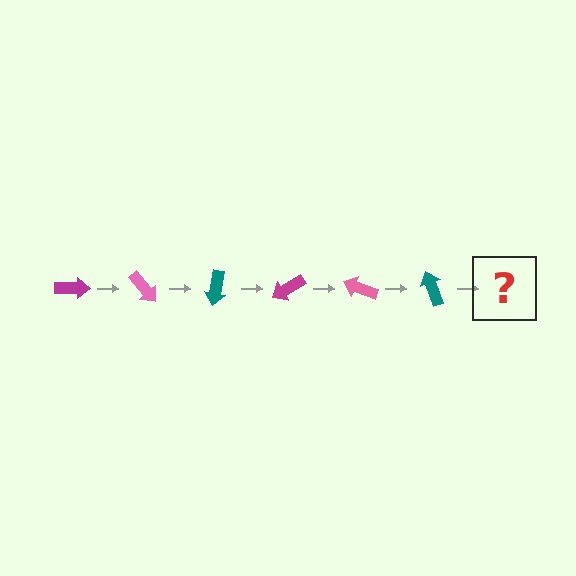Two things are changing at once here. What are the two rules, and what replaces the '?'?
The two rules are that it rotates 50 degrees each step and the color cycles through magenta, pink, and teal. The '?' should be a magenta arrow, rotated 300 degrees from the start.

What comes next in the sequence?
The next element should be a magenta arrow, rotated 300 degrees from the start.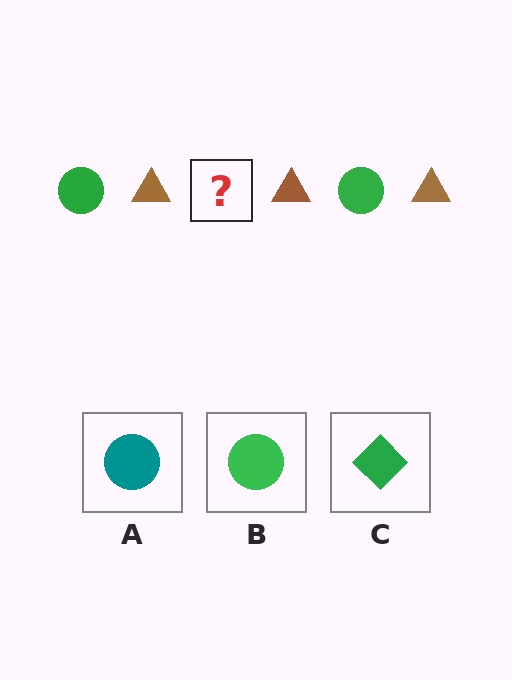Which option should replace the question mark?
Option B.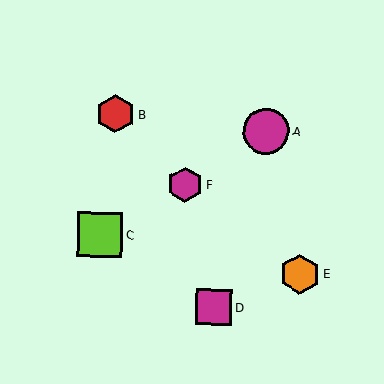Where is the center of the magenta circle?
The center of the magenta circle is at (266, 131).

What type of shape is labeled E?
Shape E is an orange hexagon.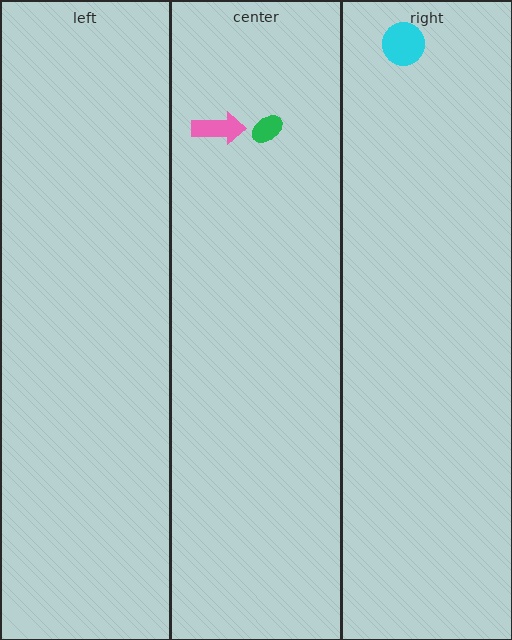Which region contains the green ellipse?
The center region.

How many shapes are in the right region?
1.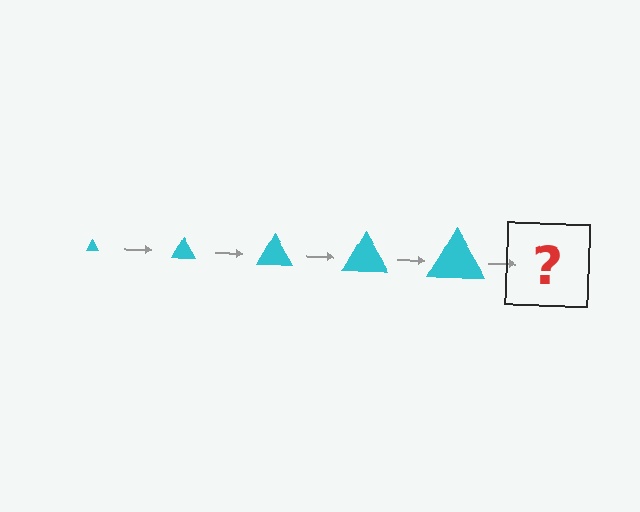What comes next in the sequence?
The next element should be a cyan triangle, larger than the previous one.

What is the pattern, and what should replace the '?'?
The pattern is that the triangle gets progressively larger each step. The '?' should be a cyan triangle, larger than the previous one.